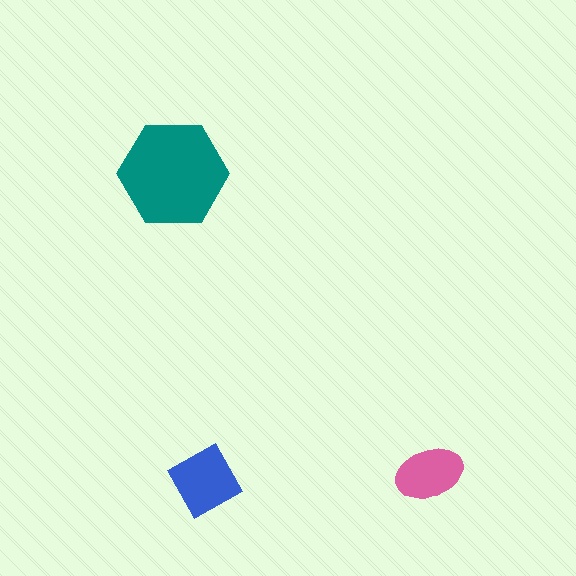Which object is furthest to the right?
The pink ellipse is rightmost.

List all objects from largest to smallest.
The teal hexagon, the blue diamond, the pink ellipse.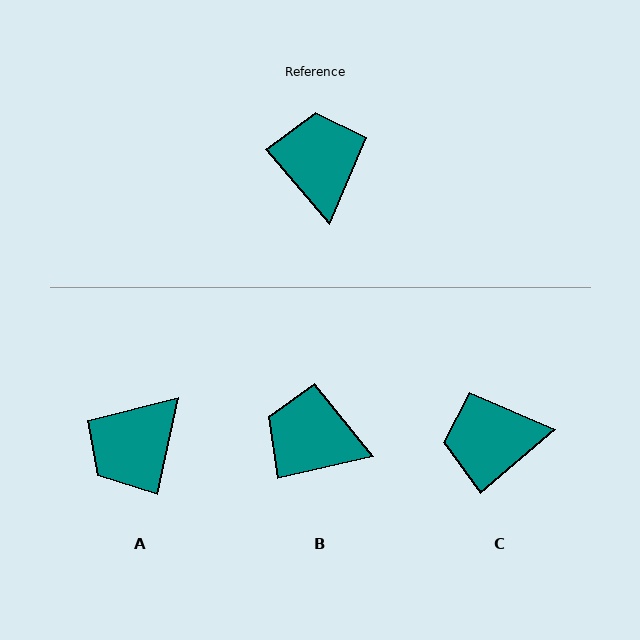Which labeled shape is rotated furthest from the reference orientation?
A, about 126 degrees away.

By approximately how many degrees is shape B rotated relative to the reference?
Approximately 62 degrees counter-clockwise.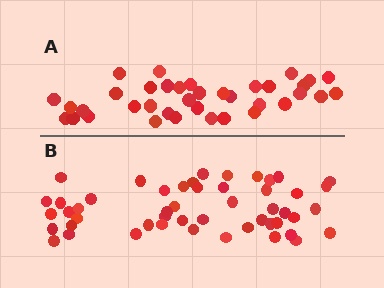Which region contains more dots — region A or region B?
Region B (the bottom region) has more dots.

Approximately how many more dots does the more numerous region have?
Region B has approximately 15 more dots than region A.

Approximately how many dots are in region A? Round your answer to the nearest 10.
About 40 dots. (The exact count is 37, which rounds to 40.)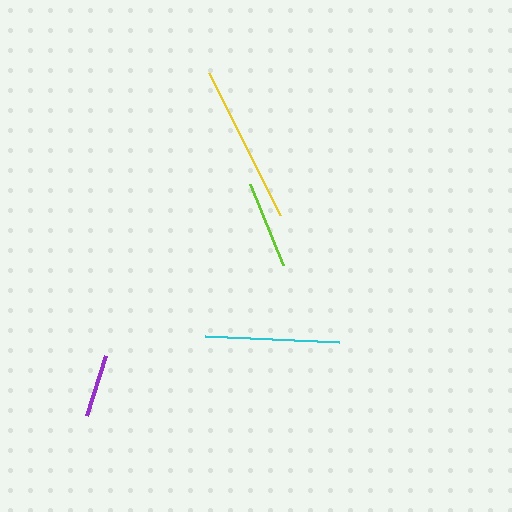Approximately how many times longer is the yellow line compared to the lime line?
The yellow line is approximately 1.8 times the length of the lime line.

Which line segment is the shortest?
The purple line is the shortest at approximately 63 pixels.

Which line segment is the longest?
The yellow line is the longest at approximately 159 pixels.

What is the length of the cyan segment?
The cyan segment is approximately 135 pixels long.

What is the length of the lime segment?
The lime segment is approximately 88 pixels long.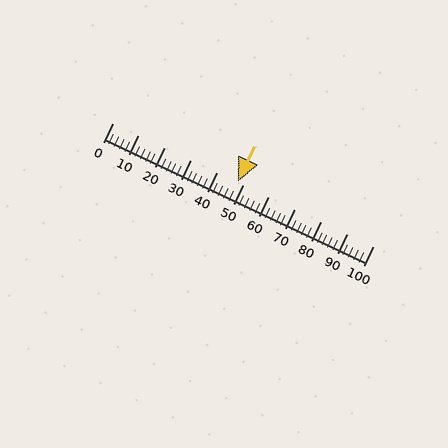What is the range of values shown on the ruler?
The ruler shows values from 0 to 100.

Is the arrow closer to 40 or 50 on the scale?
The arrow is closer to 50.